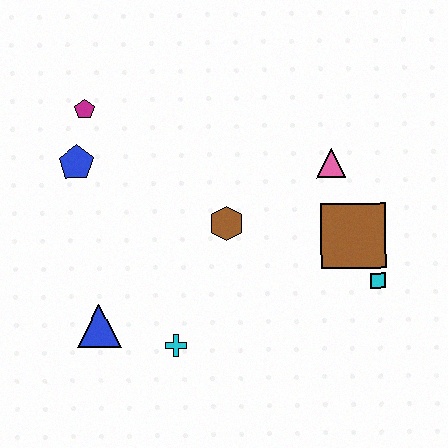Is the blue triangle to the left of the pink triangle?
Yes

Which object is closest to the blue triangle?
The cyan cross is closest to the blue triangle.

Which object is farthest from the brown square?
The magenta pentagon is farthest from the brown square.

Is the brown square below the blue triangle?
No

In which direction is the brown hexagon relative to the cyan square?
The brown hexagon is to the left of the cyan square.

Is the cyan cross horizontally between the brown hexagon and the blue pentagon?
Yes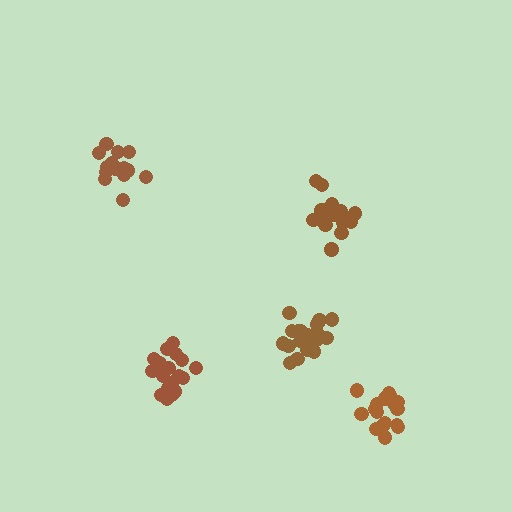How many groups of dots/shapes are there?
There are 5 groups.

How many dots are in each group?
Group 1: 15 dots, Group 2: 19 dots, Group 3: 21 dots, Group 4: 21 dots, Group 5: 17 dots (93 total).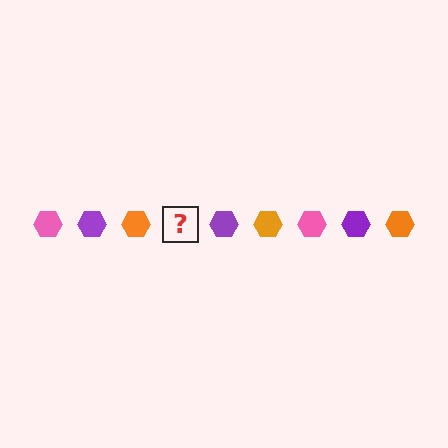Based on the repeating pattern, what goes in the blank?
The blank should be a pink hexagon.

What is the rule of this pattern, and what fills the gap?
The rule is that the pattern cycles through pink, purple, orange hexagons. The gap should be filled with a pink hexagon.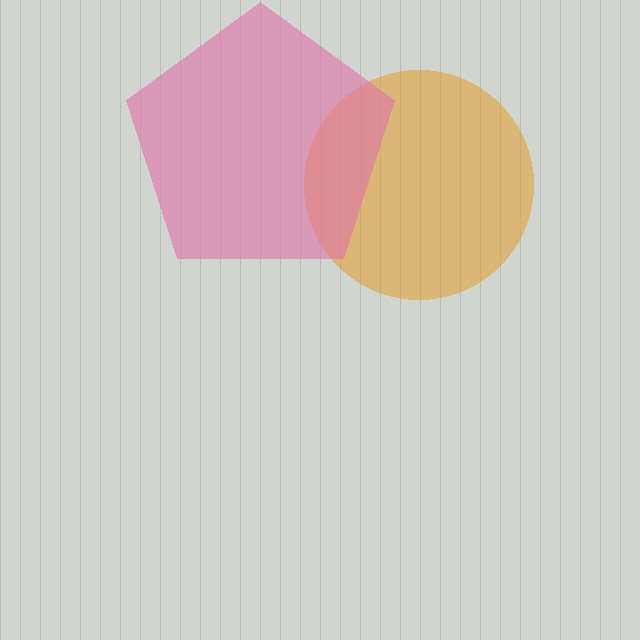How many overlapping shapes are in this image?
There are 2 overlapping shapes in the image.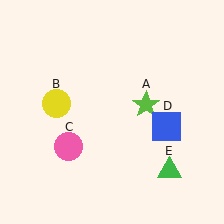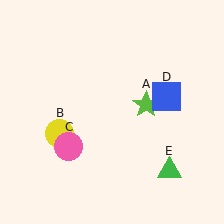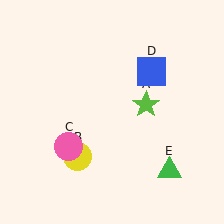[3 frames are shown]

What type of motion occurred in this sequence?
The yellow circle (object B), blue square (object D) rotated counterclockwise around the center of the scene.